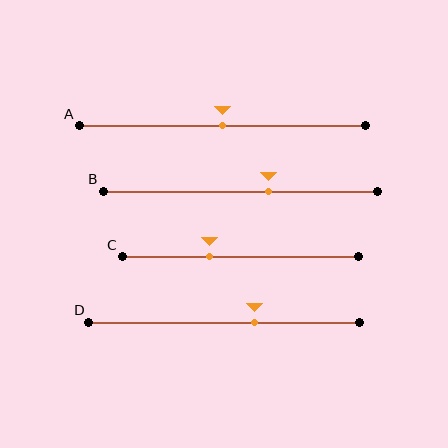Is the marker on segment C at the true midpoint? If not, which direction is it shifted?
No, the marker on segment C is shifted to the left by about 13% of the segment length.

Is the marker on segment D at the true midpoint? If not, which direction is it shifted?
No, the marker on segment D is shifted to the right by about 11% of the segment length.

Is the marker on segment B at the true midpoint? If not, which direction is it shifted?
No, the marker on segment B is shifted to the right by about 10% of the segment length.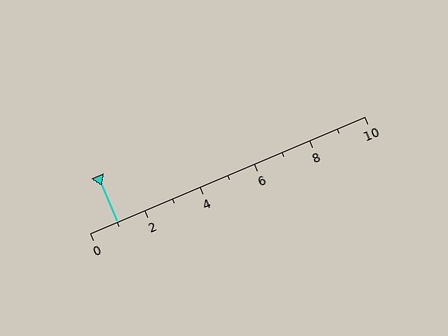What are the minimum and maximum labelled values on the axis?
The axis runs from 0 to 10.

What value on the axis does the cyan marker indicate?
The marker indicates approximately 1.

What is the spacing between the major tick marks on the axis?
The major ticks are spaced 2 apart.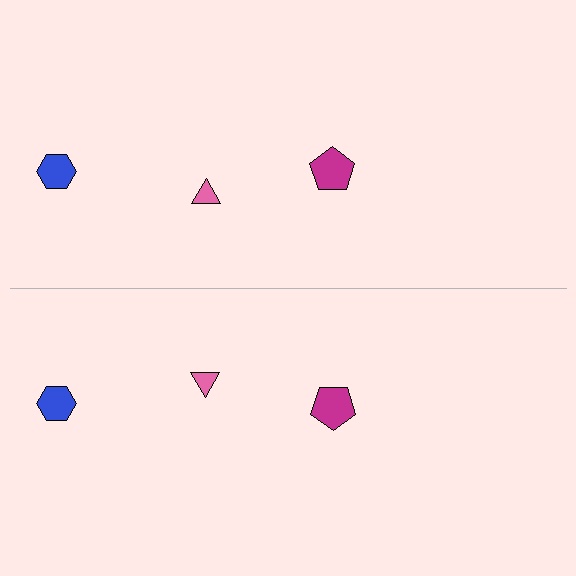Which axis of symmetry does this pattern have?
The pattern has a horizontal axis of symmetry running through the center of the image.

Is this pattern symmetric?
Yes, this pattern has bilateral (reflection) symmetry.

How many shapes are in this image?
There are 6 shapes in this image.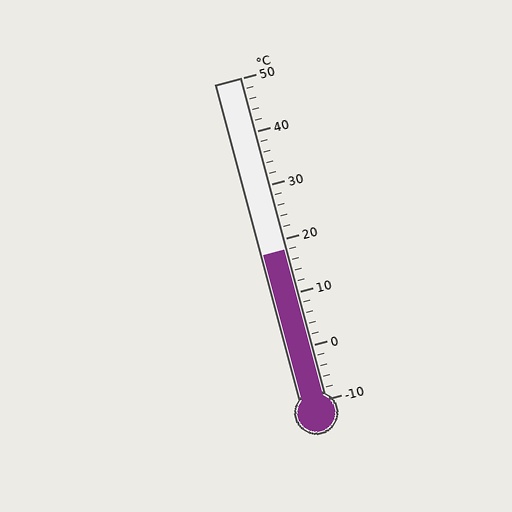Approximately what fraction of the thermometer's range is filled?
The thermometer is filled to approximately 45% of its range.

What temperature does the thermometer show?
The thermometer shows approximately 18°C.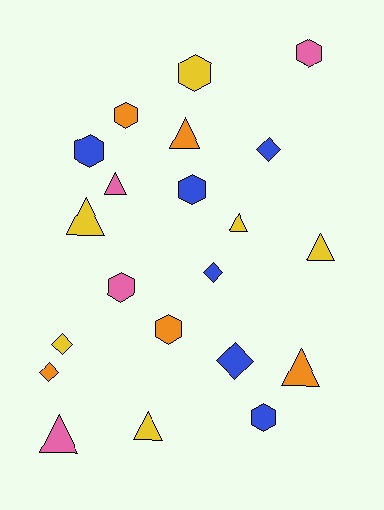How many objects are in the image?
There are 21 objects.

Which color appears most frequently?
Yellow, with 6 objects.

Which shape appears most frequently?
Triangle, with 8 objects.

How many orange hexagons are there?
There are 2 orange hexagons.